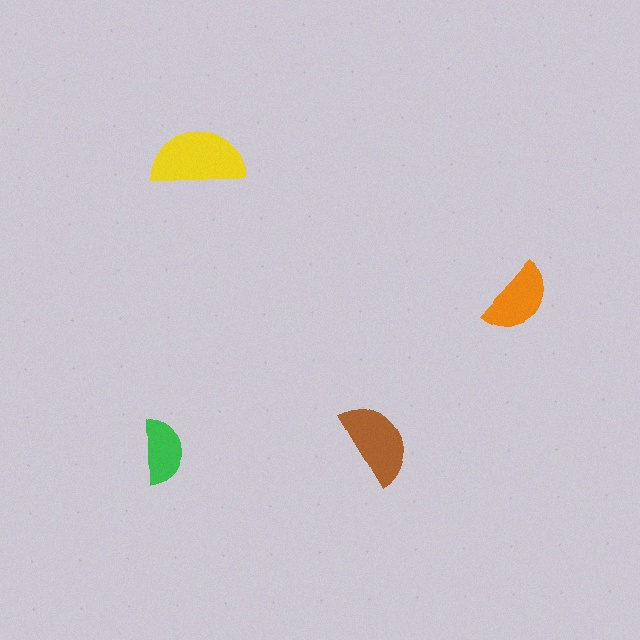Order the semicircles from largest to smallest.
the yellow one, the brown one, the orange one, the green one.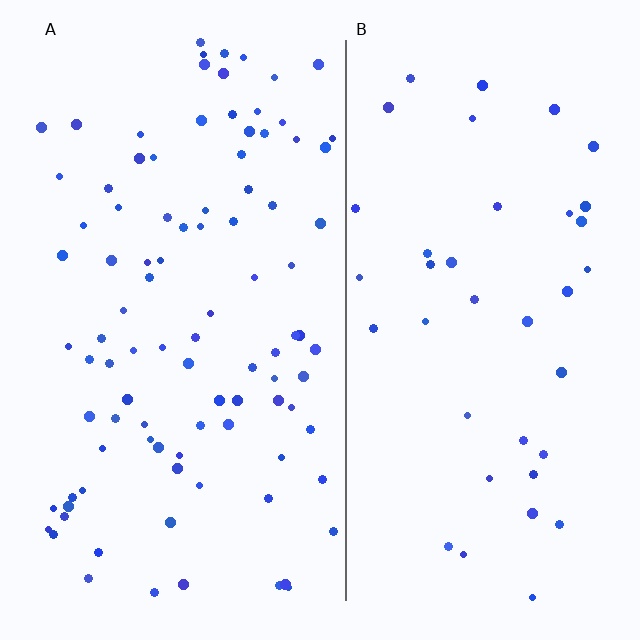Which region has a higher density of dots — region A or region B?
A (the left).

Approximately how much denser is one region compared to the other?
Approximately 2.5× — region A over region B.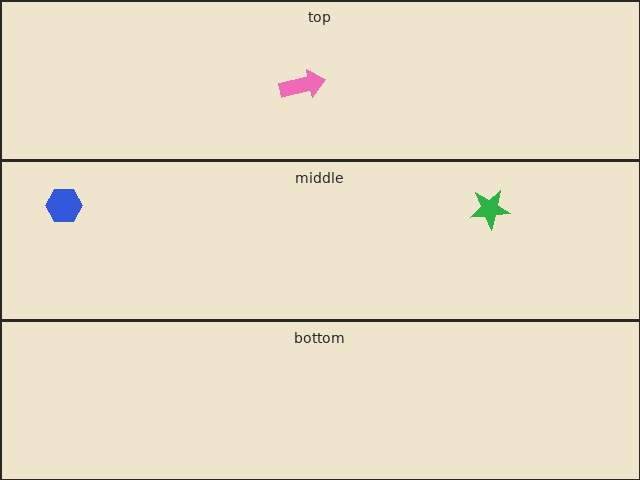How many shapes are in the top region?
1.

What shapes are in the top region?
The pink arrow.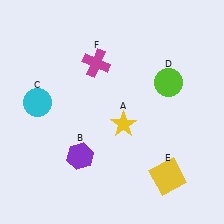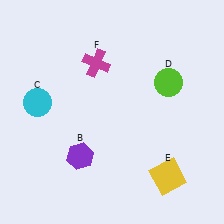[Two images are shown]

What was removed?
The yellow star (A) was removed in Image 2.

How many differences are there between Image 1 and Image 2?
There is 1 difference between the two images.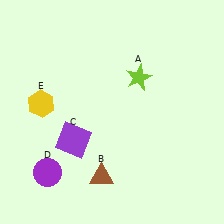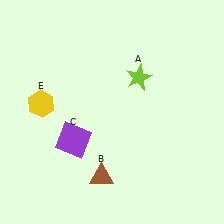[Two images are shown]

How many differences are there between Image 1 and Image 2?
There is 1 difference between the two images.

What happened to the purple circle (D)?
The purple circle (D) was removed in Image 2. It was in the bottom-left area of Image 1.